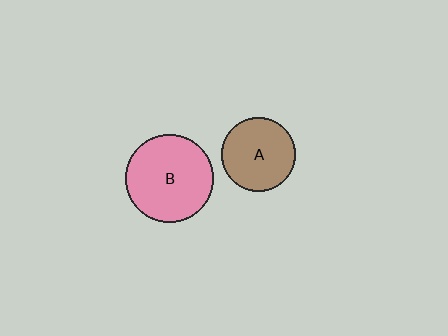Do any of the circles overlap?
No, none of the circles overlap.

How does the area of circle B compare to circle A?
Approximately 1.4 times.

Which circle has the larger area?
Circle B (pink).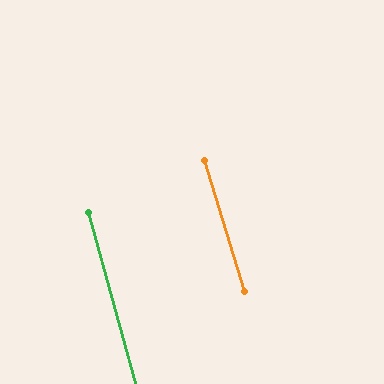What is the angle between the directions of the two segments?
Approximately 1 degree.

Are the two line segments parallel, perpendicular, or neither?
Parallel — their directions differ by only 1.4°.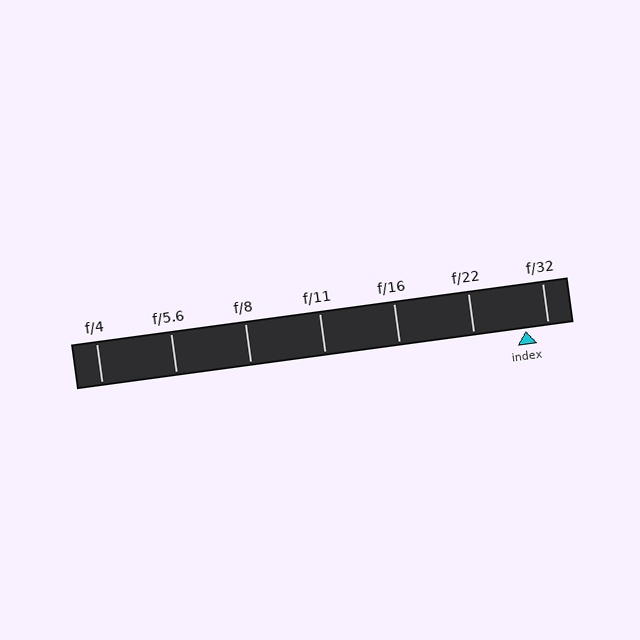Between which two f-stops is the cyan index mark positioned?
The index mark is between f/22 and f/32.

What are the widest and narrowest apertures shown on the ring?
The widest aperture shown is f/4 and the narrowest is f/32.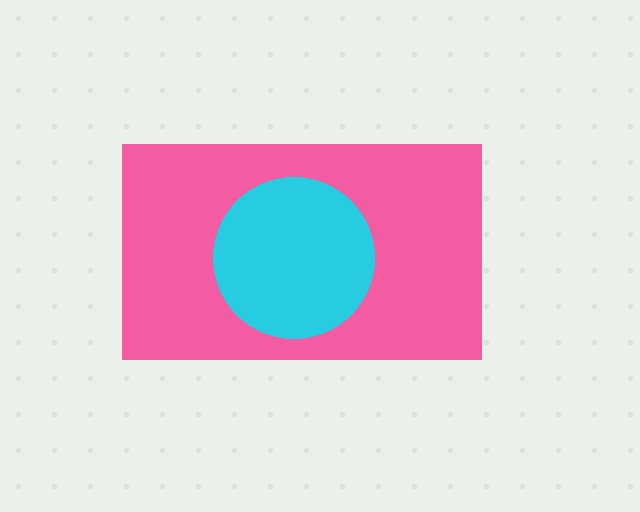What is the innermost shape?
The cyan circle.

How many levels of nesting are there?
2.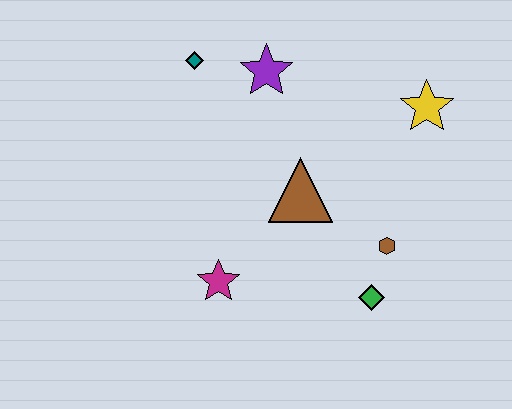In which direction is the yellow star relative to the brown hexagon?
The yellow star is above the brown hexagon.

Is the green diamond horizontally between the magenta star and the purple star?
No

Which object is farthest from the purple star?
The green diamond is farthest from the purple star.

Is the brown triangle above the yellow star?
No